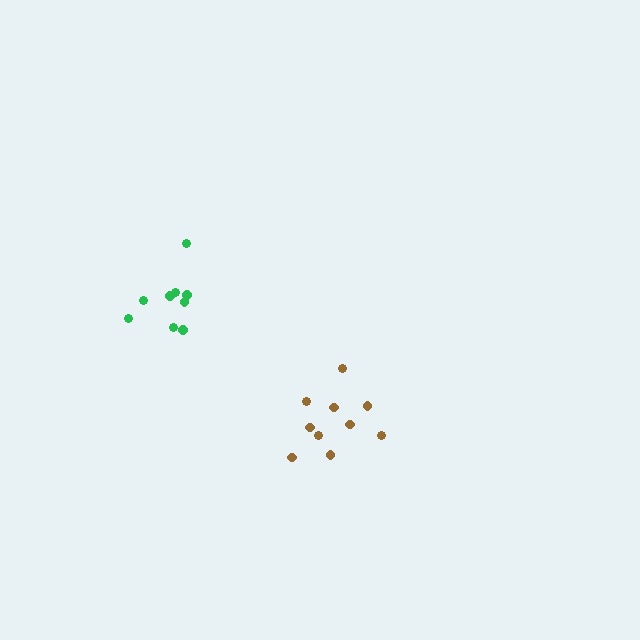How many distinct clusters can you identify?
There are 2 distinct clusters.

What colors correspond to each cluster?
The clusters are colored: brown, green.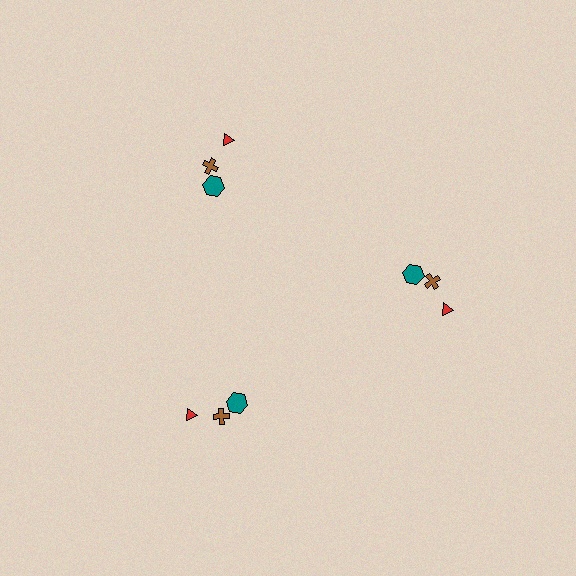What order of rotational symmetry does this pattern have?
This pattern has 3-fold rotational symmetry.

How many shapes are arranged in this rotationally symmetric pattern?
There are 9 shapes, arranged in 3 groups of 3.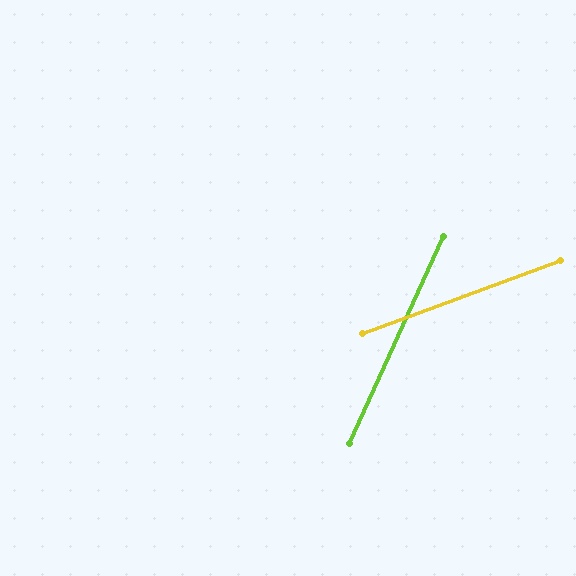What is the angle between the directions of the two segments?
Approximately 45 degrees.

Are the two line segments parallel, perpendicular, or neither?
Neither parallel nor perpendicular — they differ by about 45°.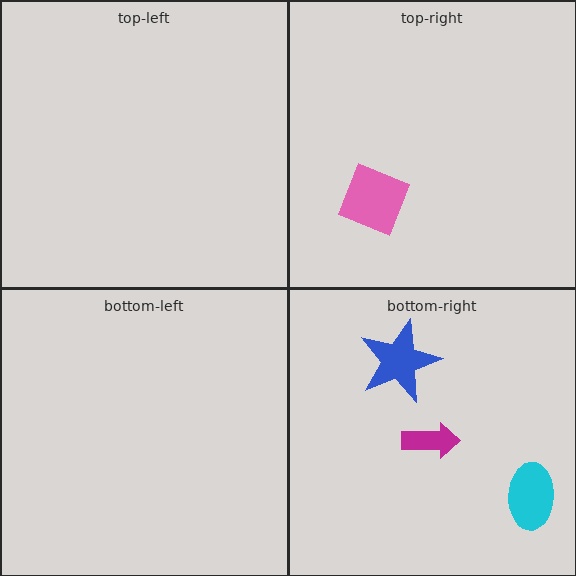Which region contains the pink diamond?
The top-right region.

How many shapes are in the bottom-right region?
3.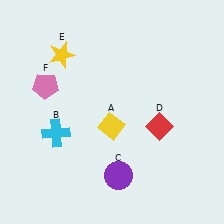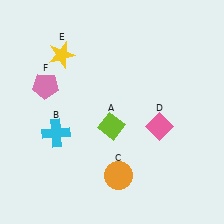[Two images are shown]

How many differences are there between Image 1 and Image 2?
There are 3 differences between the two images.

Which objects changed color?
A changed from yellow to lime. C changed from purple to orange. D changed from red to pink.